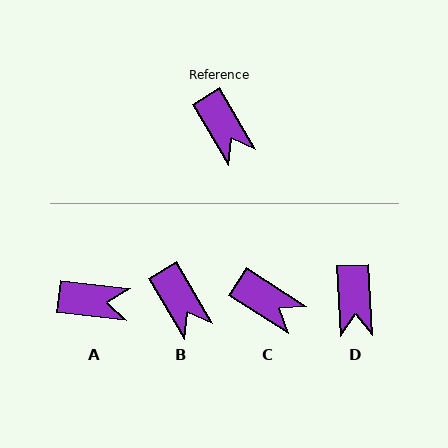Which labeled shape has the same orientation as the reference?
B.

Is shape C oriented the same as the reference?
No, it is off by about 27 degrees.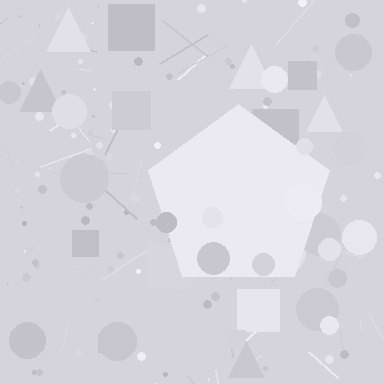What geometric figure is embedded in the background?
A pentagon is embedded in the background.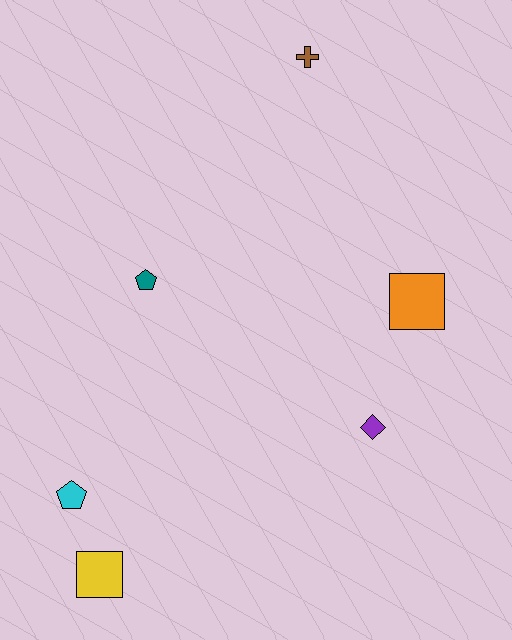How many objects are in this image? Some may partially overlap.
There are 6 objects.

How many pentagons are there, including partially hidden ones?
There are 2 pentagons.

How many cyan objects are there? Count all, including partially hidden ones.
There is 1 cyan object.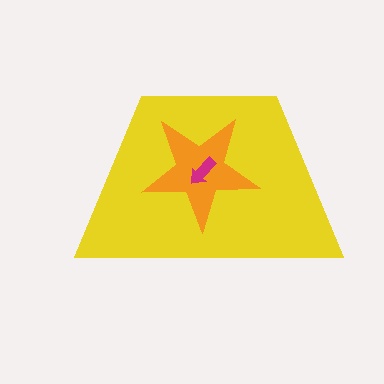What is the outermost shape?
The yellow trapezoid.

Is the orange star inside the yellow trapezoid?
Yes.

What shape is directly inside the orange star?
The magenta arrow.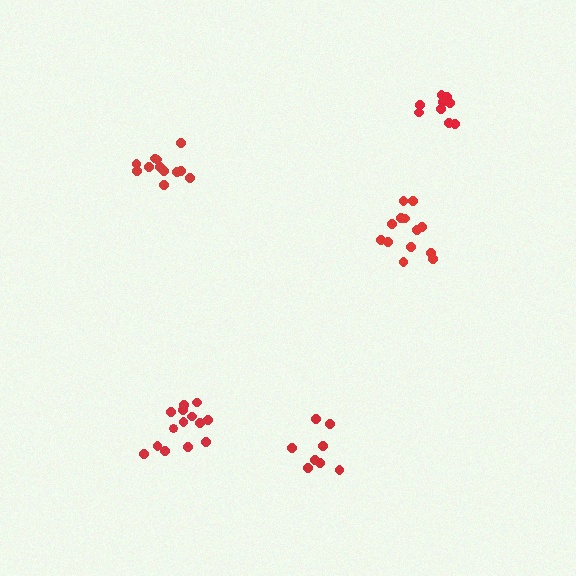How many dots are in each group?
Group 1: 8 dots, Group 2: 12 dots, Group 3: 9 dots, Group 4: 13 dots, Group 5: 14 dots (56 total).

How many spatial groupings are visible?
There are 5 spatial groupings.